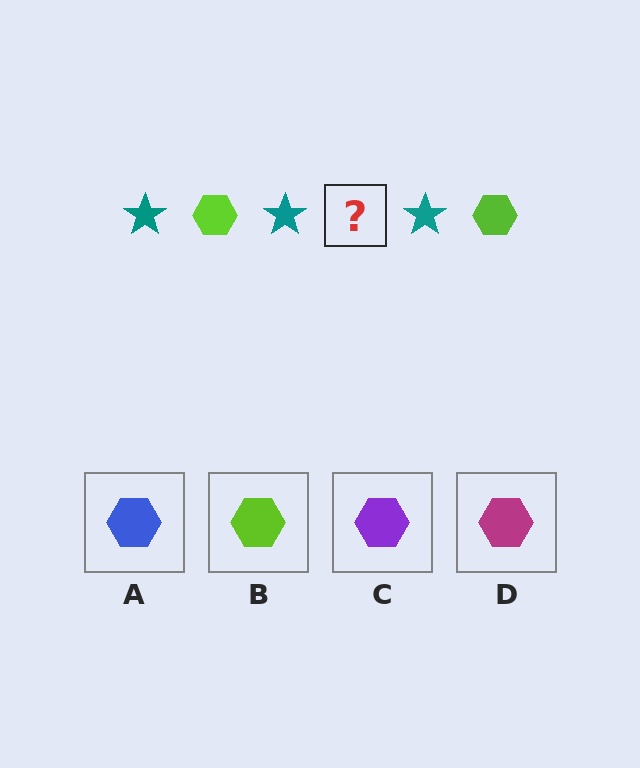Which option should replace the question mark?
Option B.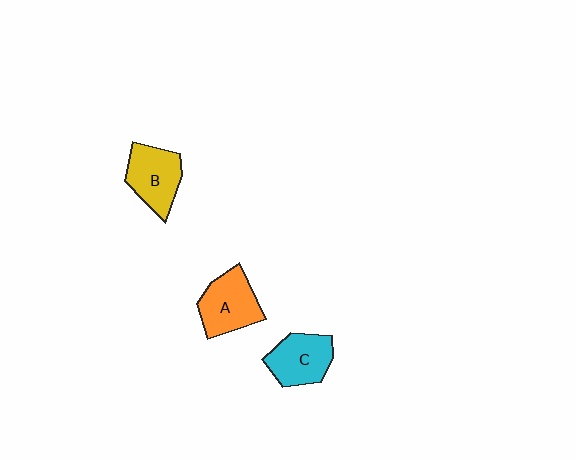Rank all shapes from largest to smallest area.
From largest to smallest: A (orange), B (yellow), C (cyan).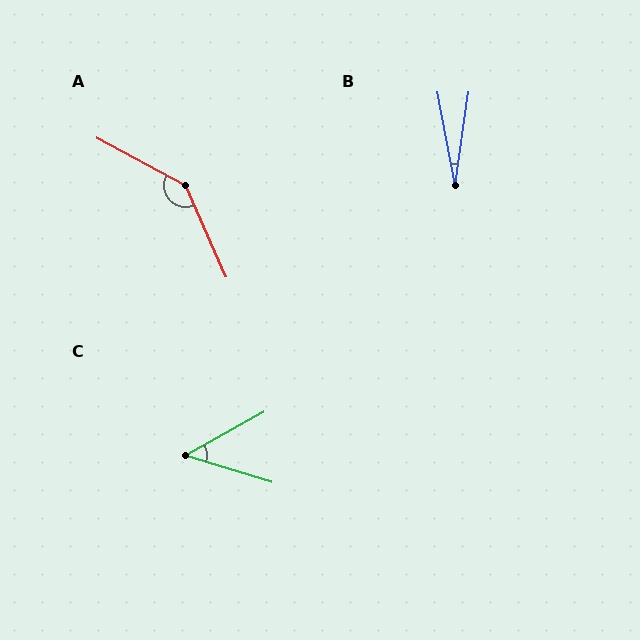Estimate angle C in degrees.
Approximately 46 degrees.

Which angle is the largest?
A, at approximately 142 degrees.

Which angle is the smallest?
B, at approximately 19 degrees.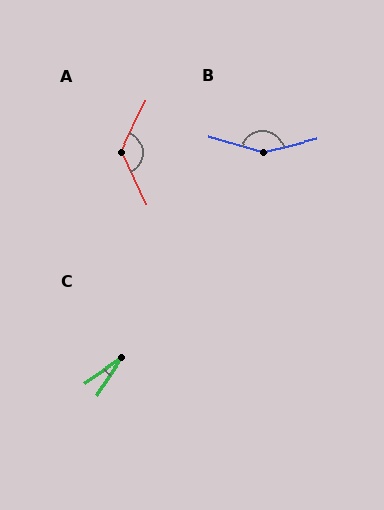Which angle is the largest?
B, at approximately 150 degrees.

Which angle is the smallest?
C, at approximately 22 degrees.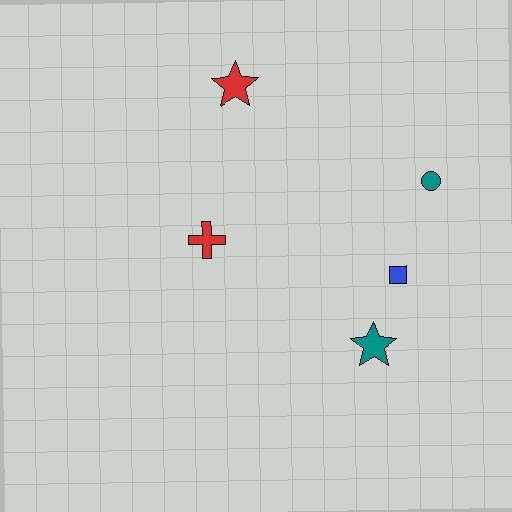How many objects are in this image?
There are 5 objects.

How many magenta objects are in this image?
There are no magenta objects.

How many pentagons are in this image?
There are no pentagons.